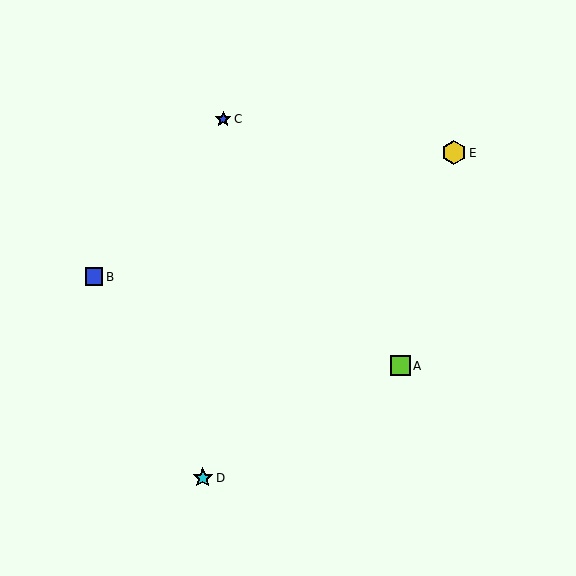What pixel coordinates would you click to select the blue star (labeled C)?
Click at (223, 119) to select the blue star C.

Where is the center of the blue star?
The center of the blue star is at (223, 119).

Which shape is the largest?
The yellow hexagon (labeled E) is the largest.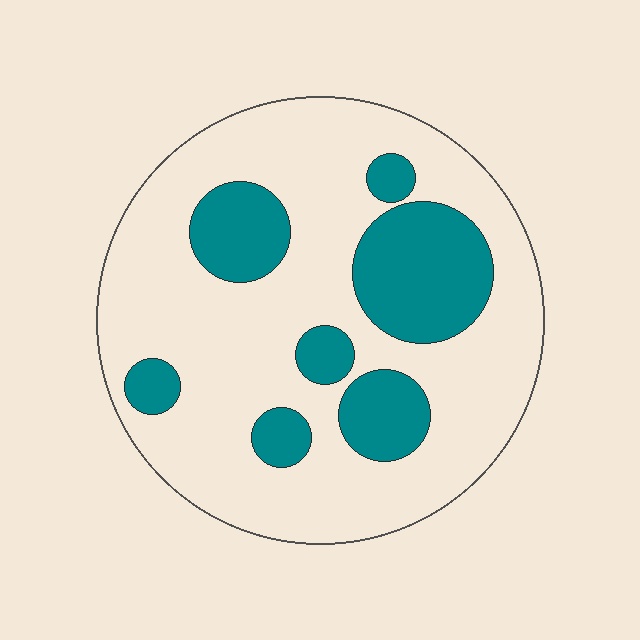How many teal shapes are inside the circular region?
7.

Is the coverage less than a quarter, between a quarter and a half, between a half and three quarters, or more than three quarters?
Between a quarter and a half.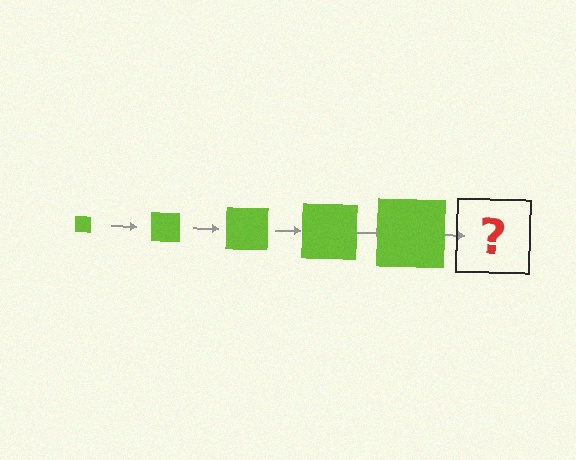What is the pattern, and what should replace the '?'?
The pattern is that the square gets progressively larger each step. The '?' should be a lime square, larger than the previous one.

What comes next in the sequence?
The next element should be a lime square, larger than the previous one.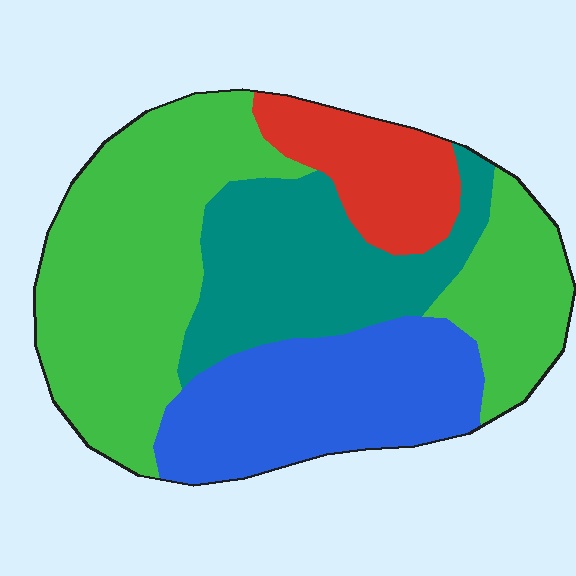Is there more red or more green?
Green.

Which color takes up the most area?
Green, at roughly 45%.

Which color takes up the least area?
Red, at roughly 10%.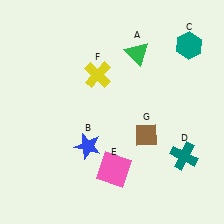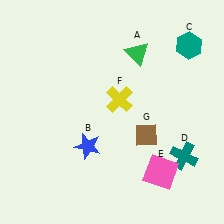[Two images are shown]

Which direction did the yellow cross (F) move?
The yellow cross (F) moved down.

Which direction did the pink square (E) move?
The pink square (E) moved right.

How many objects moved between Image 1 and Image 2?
2 objects moved between the two images.